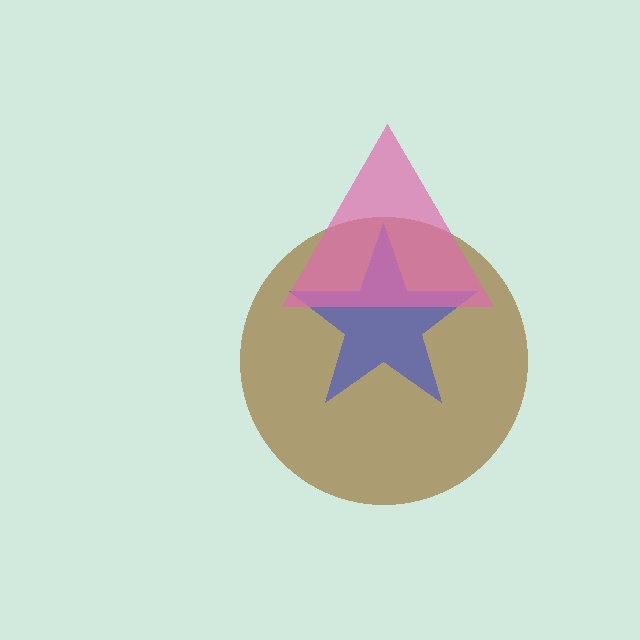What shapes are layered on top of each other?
The layered shapes are: a brown circle, a blue star, a pink triangle.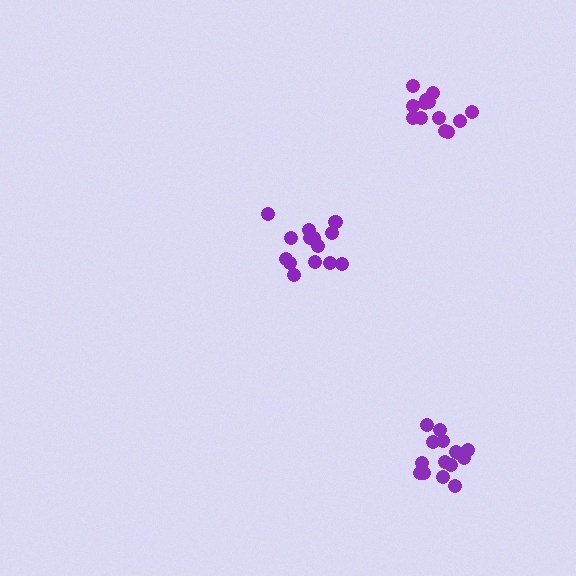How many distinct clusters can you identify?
There are 3 distinct clusters.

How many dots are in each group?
Group 1: 14 dots, Group 2: 13 dots, Group 3: 15 dots (42 total).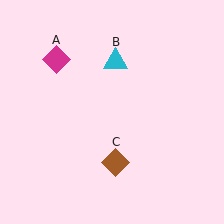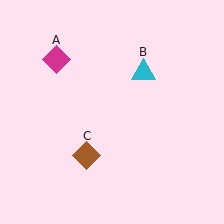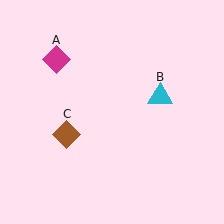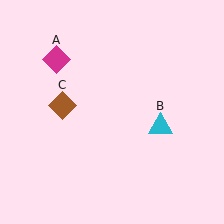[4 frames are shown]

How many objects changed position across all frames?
2 objects changed position: cyan triangle (object B), brown diamond (object C).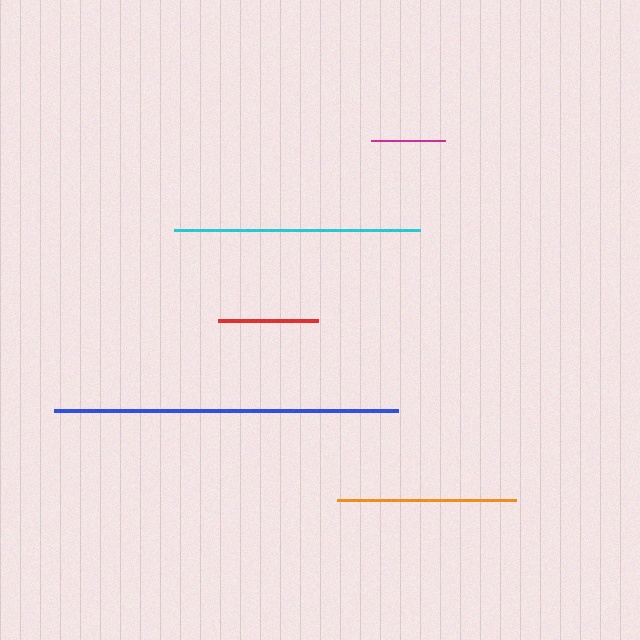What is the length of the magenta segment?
The magenta segment is approximately 74 pixels long.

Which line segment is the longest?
The blue line is the longest at approximately 343 pixels.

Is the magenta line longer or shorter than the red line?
The red line is longer than the magenta line.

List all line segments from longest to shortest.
From longest to shortest: blue, cyan, orange, red, magenta.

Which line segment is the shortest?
The magenta line is the shortest at approximately 74 pixels.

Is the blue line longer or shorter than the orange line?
The blue line is longer than the orange line.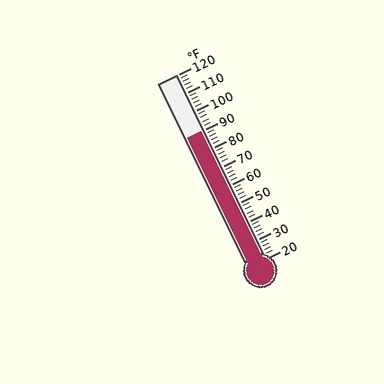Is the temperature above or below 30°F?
The temperature is above 30°F.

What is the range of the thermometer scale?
The thermometer scale ranges from 20°F to 120°F.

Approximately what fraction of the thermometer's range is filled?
The thermometer is filled to approximately 70% of its range.